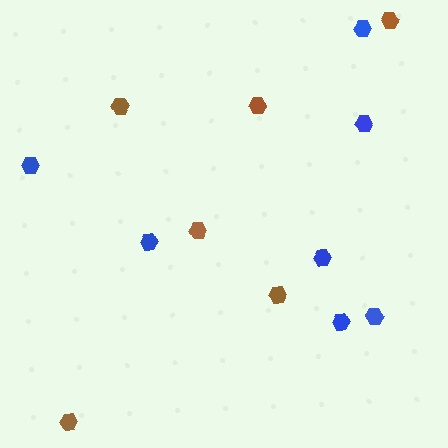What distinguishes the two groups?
There are 2 groups: one group of brown hexagons (6) and one group of blue hexagons (7).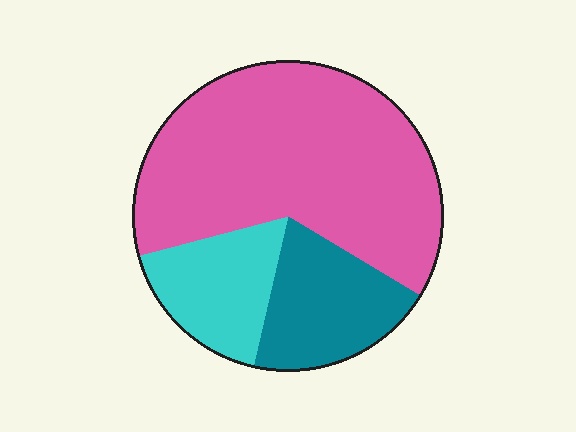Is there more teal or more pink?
Pink.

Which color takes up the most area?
Pink, at roughly 65%.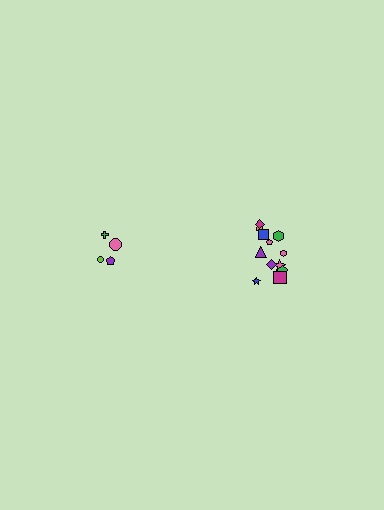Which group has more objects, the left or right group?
The right group.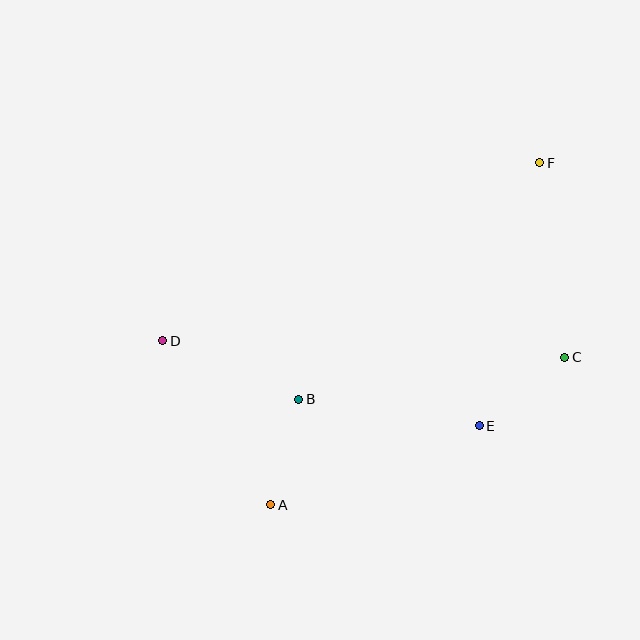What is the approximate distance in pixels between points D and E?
The distance between D and E is approximately 328 pixels.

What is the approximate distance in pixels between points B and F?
The distance between B and F is approximately 337 pixels.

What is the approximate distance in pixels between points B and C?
The distance between B and C is approximately 269 pixels.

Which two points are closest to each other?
Points A and B are closest to each other.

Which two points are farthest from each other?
Points A and F are farthest from each other.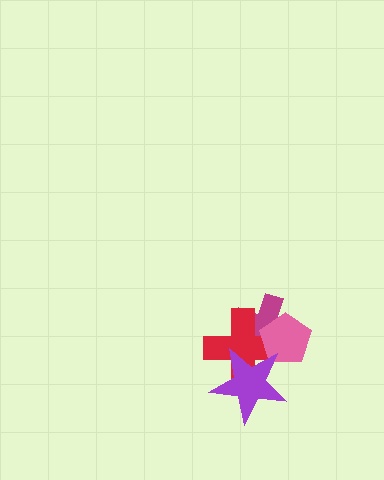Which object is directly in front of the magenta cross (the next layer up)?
The red cross is directly in front of the magenta cross.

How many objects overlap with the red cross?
3 objects overlap with the red cross.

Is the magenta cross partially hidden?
Yes, it is partially covered by another shape.